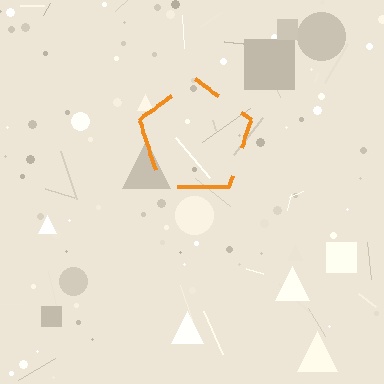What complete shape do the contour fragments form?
The contour fragments form a pentagon.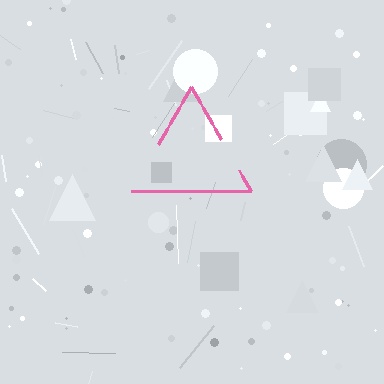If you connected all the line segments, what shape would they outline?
They would outline a triangle.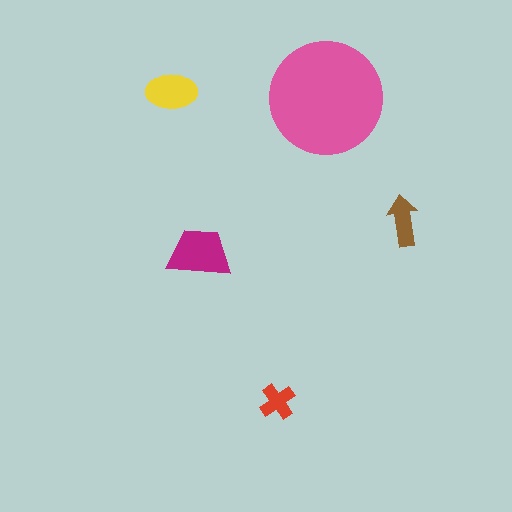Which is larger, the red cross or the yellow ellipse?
The yellow ellipse.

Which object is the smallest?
The red cross.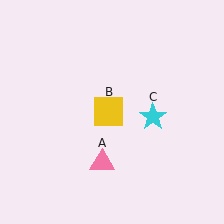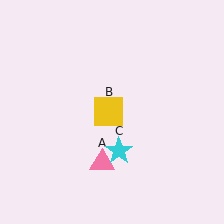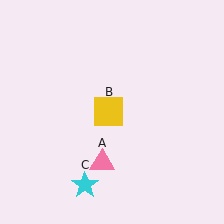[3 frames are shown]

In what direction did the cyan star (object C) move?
The cyan star (object C) moved down and to the left.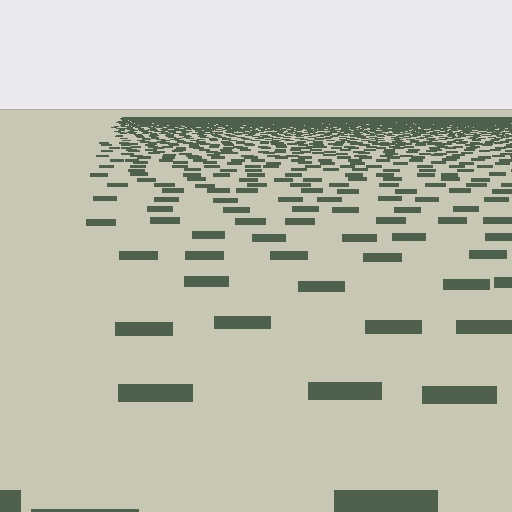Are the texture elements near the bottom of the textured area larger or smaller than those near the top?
Larger. Near the bottom, elements are closer to the viewer and appear at a bigger on-screen size.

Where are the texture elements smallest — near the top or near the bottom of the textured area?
Near the top.